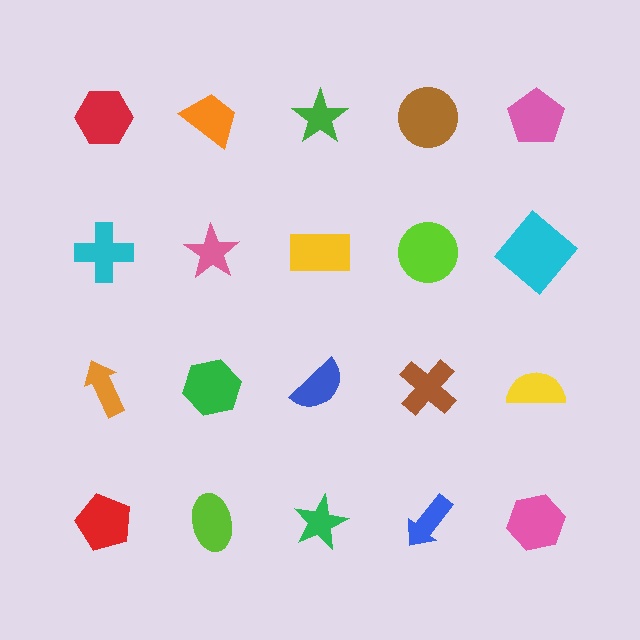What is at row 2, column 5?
A cyan diamond.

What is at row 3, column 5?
A yellow semicircle.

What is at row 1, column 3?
A green star.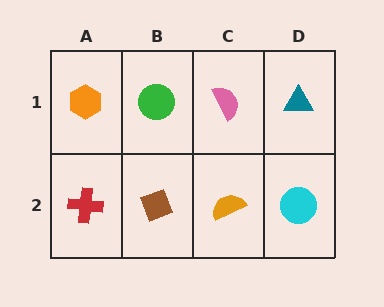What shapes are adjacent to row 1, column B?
A brown diamond (row 2, column B), an orange hexagon (row 1, column A), a pink semicircle (row 1, column C).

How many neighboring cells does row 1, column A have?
2.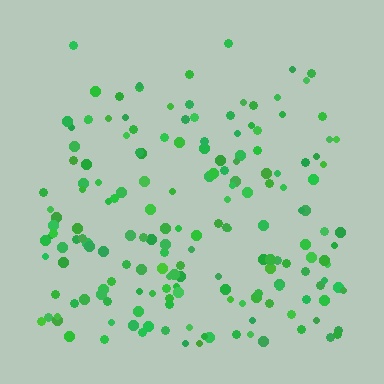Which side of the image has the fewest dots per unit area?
The top.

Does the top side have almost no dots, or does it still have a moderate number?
Still a moderate number, just noticeably fewer than the bottom.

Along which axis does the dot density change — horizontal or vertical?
Vertical.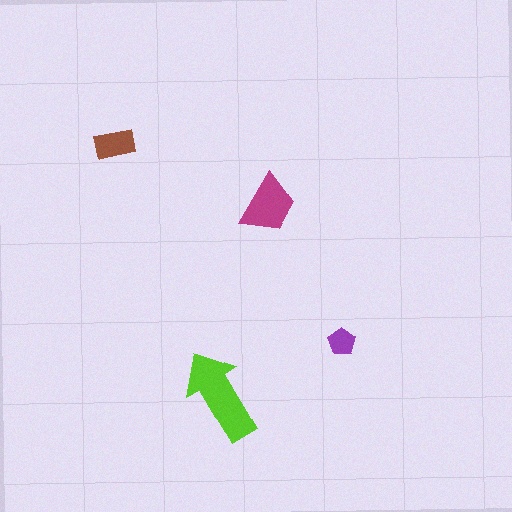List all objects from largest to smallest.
The lime arrow, the magenta trapezoid, the brown rectangle, the purple pentagon.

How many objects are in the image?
There are 4 objects in the image.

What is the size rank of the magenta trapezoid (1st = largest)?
2nd.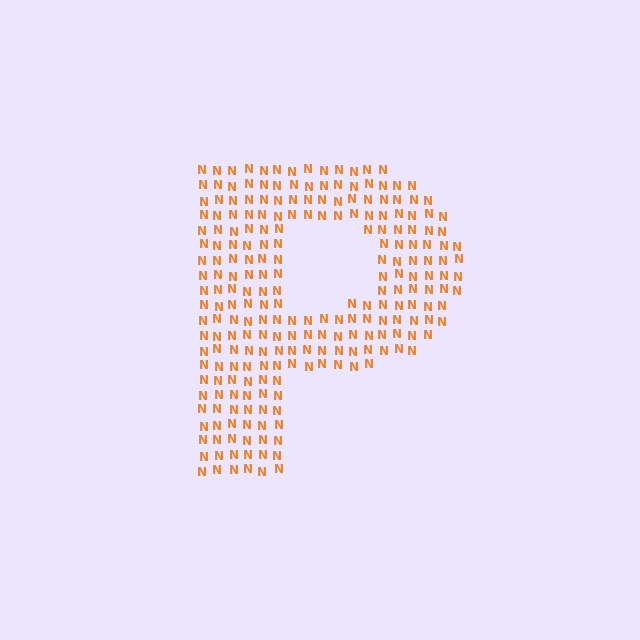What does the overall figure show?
The overall figure shows the letter P.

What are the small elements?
The small elements are letter N's.